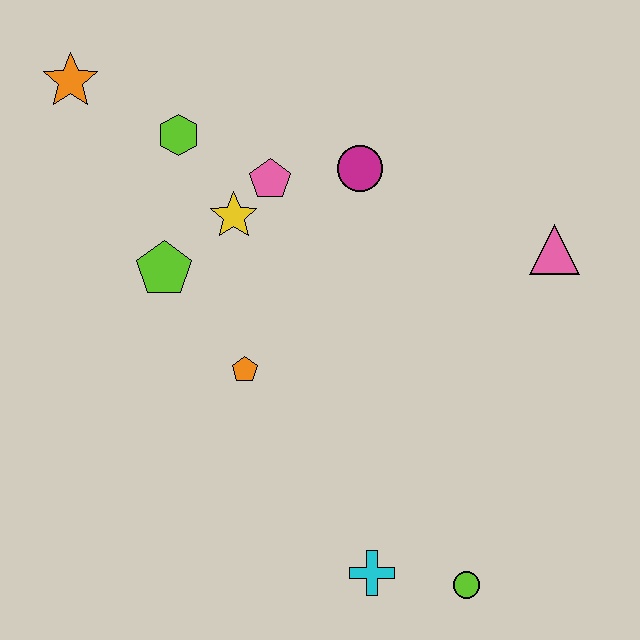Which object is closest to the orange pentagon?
The lime pentagon is closest to the orange pentagon.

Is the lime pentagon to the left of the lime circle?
Yes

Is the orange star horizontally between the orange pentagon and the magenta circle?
No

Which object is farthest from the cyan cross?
The orange star is farthest from the cyan cross.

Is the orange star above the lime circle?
Yes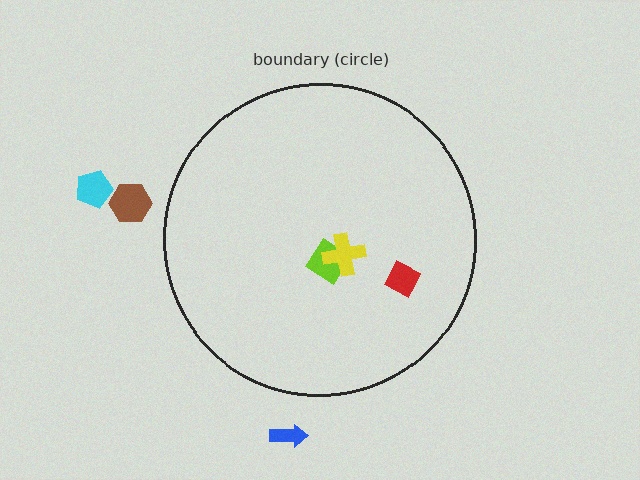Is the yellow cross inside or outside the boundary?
Inside.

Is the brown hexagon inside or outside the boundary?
Outside.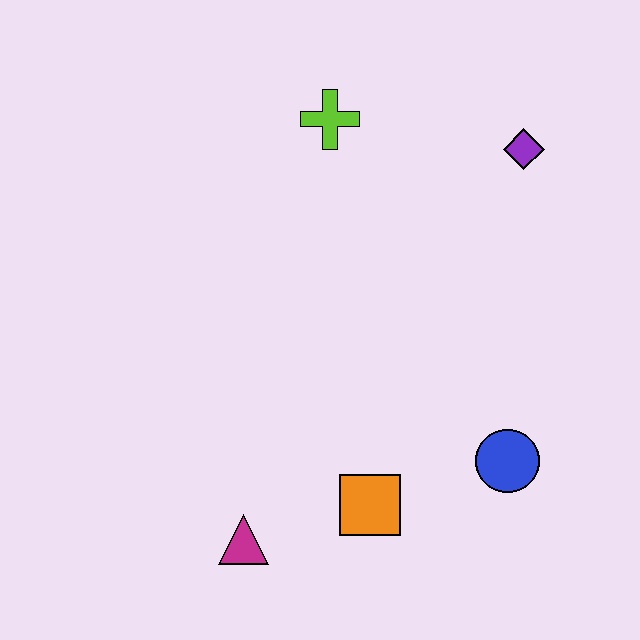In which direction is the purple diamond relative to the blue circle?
The purple diamond is above the blue circle.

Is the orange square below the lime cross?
Yes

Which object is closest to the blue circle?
The orange square is closest to the blue circle.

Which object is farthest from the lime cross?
The magenta triangle is farthest from the lime cross.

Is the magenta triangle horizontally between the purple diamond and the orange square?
No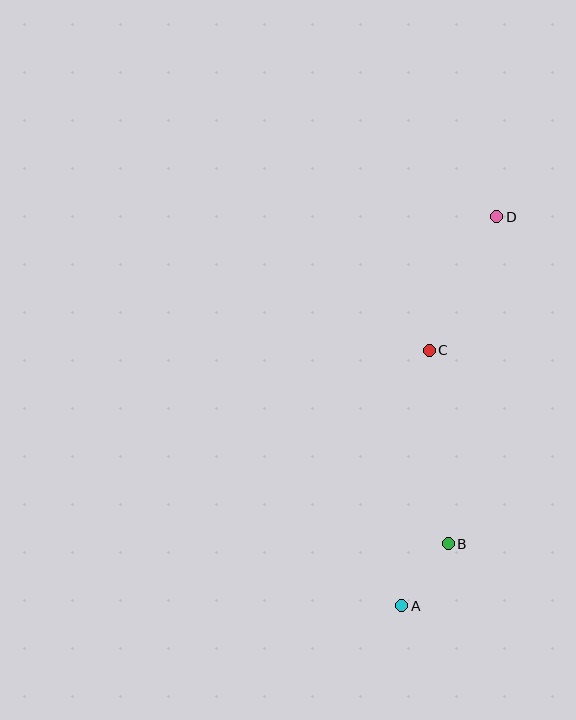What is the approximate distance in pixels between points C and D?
The distance between C and D is approximately 150 pixels.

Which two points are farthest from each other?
Points A and D are farthest from each other.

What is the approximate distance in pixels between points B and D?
The distance between B and D is approximately 331 pixels.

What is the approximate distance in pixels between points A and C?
The distance between A and C is approximately 257 pixels.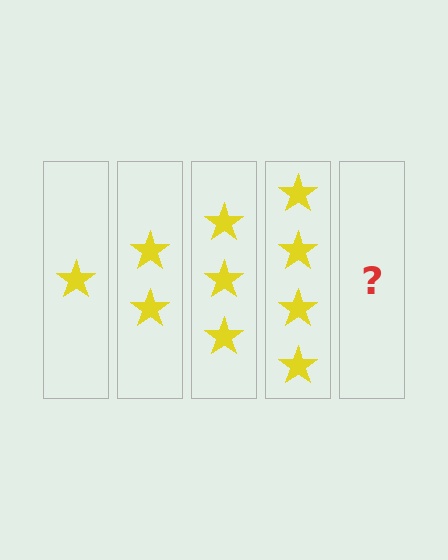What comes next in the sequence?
The next element should be 5 stars.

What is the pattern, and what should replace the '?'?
The pattern is that each step adds one more star. The '?' should be 5 stars.